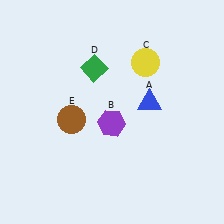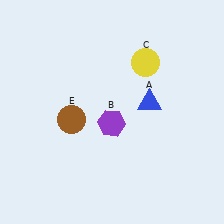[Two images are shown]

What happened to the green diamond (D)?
The green diamond (D) was removed in Image 2. It was in the top-left area of Image 1.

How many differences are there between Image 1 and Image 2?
There is 1 difference between the two images.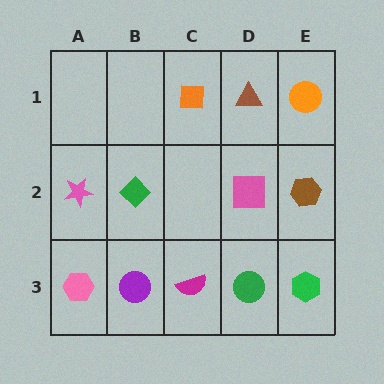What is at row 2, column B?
A green diamond.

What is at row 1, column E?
An orange circle.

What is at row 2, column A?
A pink star.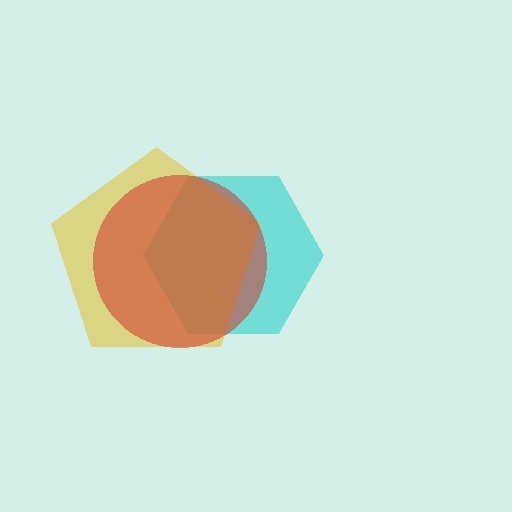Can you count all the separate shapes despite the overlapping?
Yes, there are 3 separate shapes.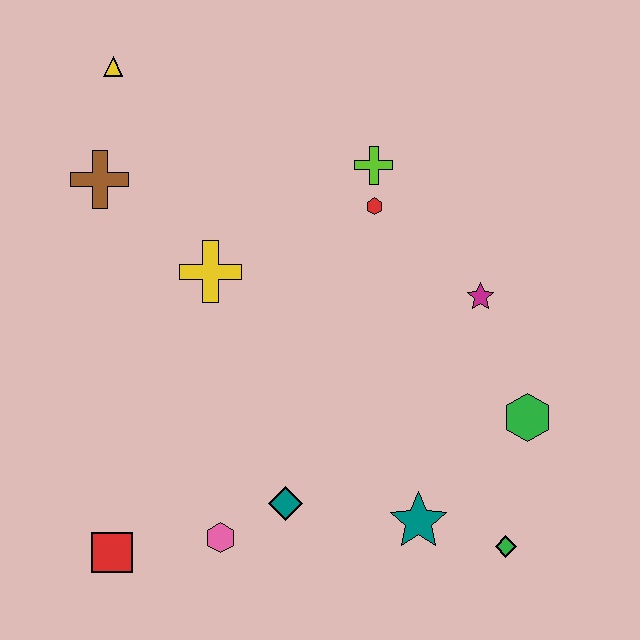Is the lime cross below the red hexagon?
No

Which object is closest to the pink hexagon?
The teal diamond is closest to the pink hexagon.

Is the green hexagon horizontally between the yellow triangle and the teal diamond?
No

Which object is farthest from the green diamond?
The yellow triangle is farthest from the green diamond.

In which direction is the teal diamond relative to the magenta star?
The teal diamond is below the magenta star.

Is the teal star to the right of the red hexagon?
Yes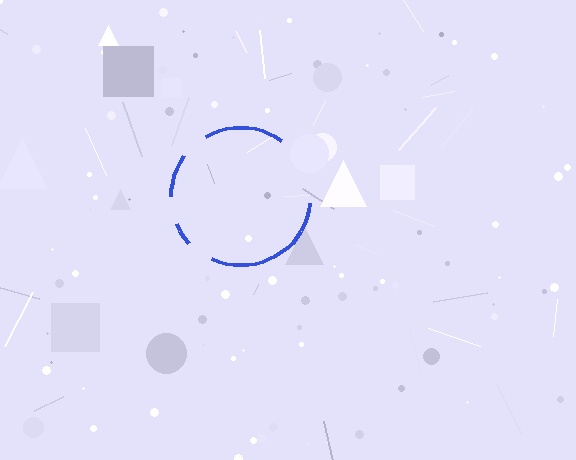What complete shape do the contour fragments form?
The contour fragments form a circle.